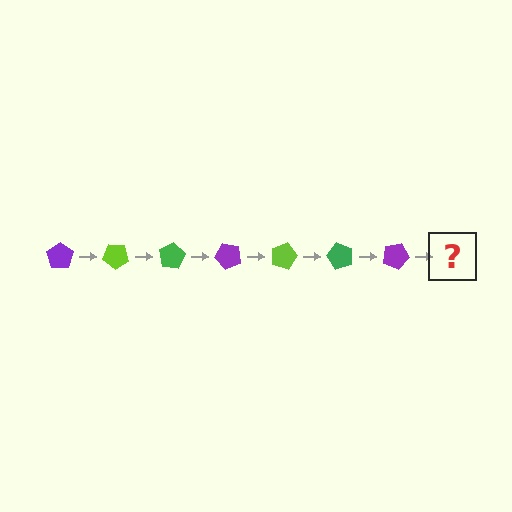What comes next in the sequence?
The next element should be a lime pentagon, rotated 280 degrees from the start.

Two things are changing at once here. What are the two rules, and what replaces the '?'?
The two rules are that it rotates 40 degrees each step and the color cycles through purple, lime, and green. The '?' should be a lime pentagon, rotated 280 degrees from the start.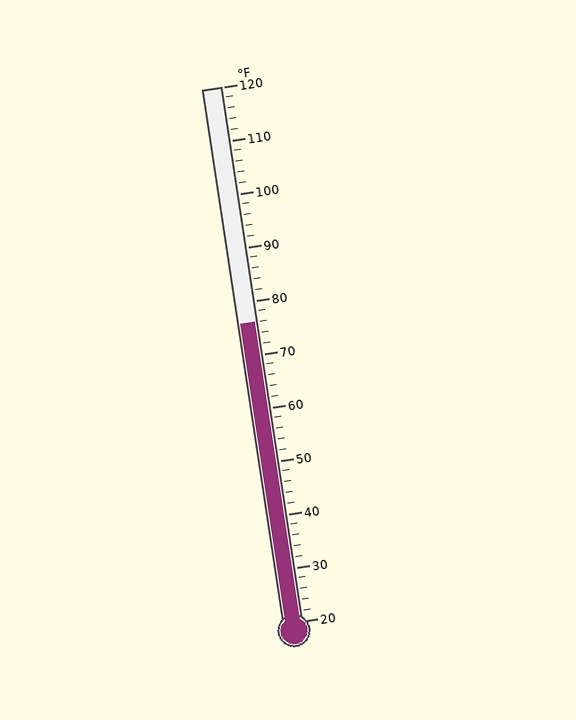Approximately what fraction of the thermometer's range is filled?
The thermometer is filled to approximately 55% of its range.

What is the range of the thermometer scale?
The thermometer scale ranges from 20°F to 120°F.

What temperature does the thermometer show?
The thermometer shows approximately 76°F.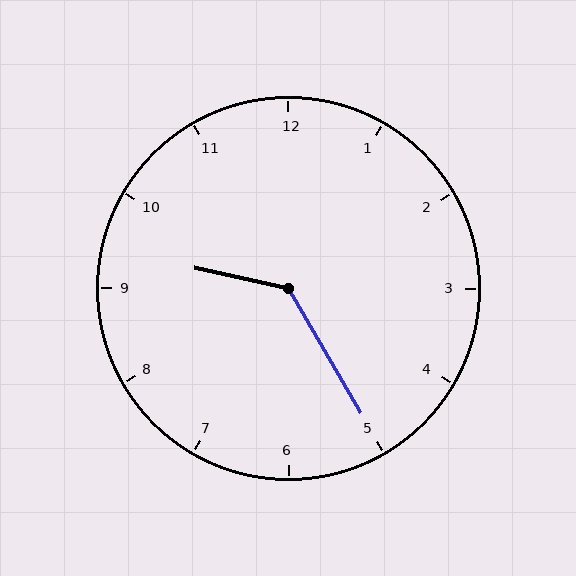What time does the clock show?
9:25.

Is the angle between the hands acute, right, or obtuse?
It is obtuse.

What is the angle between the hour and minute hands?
Approximately 132 degrees.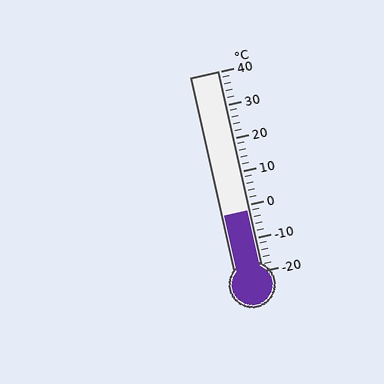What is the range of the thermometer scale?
The thermometer scale ranges from -20°C to 40°C.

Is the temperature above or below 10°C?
The temperature is below 10°C.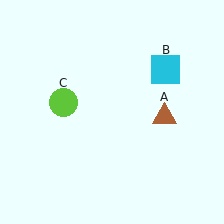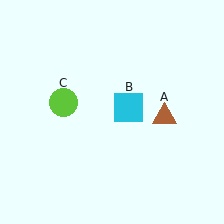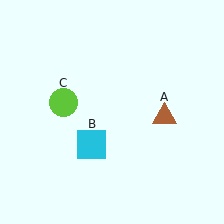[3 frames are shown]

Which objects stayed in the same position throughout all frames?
Brown triangle (object A) and lime circle (object C) remained stationary.